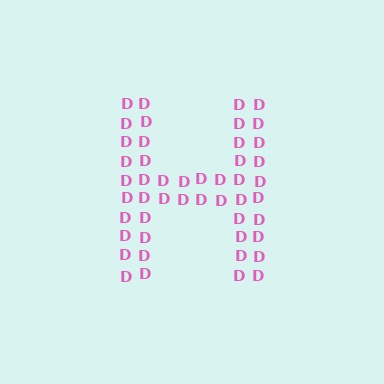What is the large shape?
The large shape is the letter H.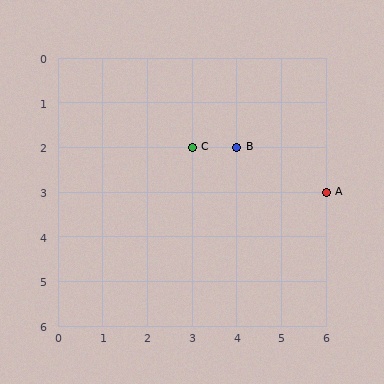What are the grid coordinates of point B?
Point B is at grid coordinates (4, 2).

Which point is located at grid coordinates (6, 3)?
Point A is at (6, 3).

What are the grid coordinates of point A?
Point A is at grid coordinates (6, 3).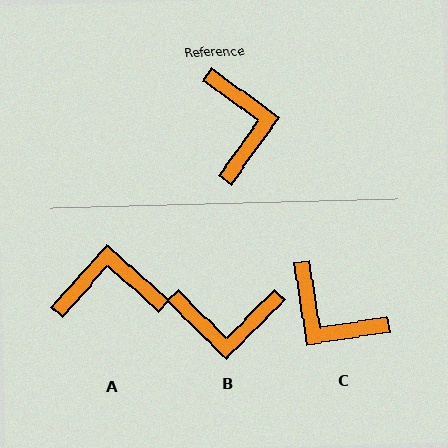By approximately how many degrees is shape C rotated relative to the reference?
Approximately 135 degrees clockwise.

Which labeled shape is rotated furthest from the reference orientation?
C, about 135 degrees away.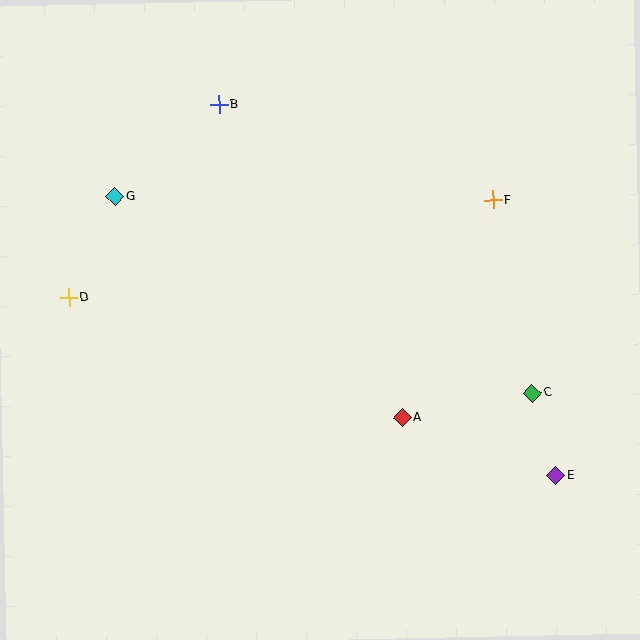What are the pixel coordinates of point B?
Point B is at (219, 104).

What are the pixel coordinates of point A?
Point A is at (402, 418).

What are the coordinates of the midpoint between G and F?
The midpoint between G and F is at (304, 198).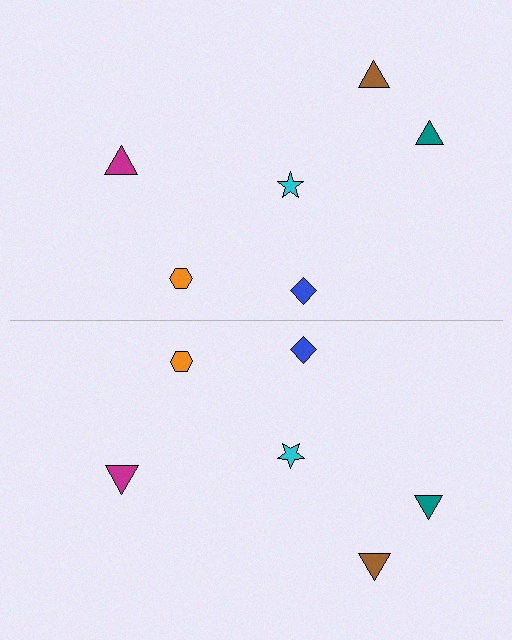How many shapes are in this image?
There are 12 shapes in this image.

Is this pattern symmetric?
Yes, this pattern has bilateral (reflection) symmetry.